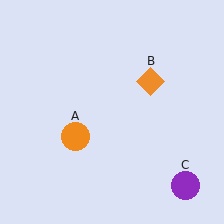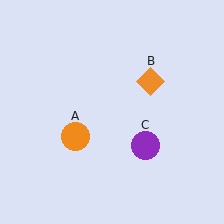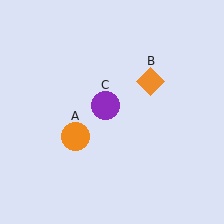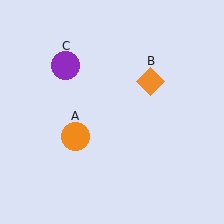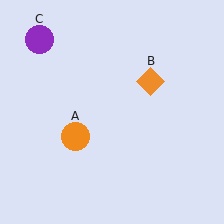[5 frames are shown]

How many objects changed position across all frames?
1 object changed position: purple circle (object C).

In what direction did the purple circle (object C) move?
The purple circle (object C) moved up and to the left.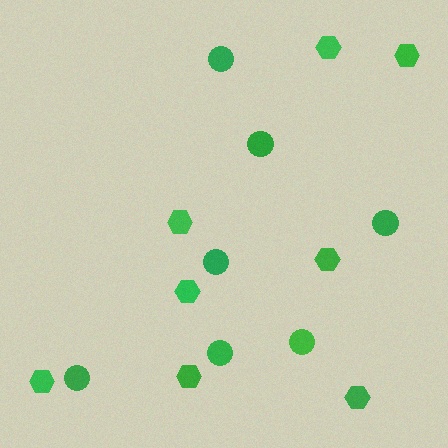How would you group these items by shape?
There are 2 groups: one group of circles (7) and one group of hexagons (8).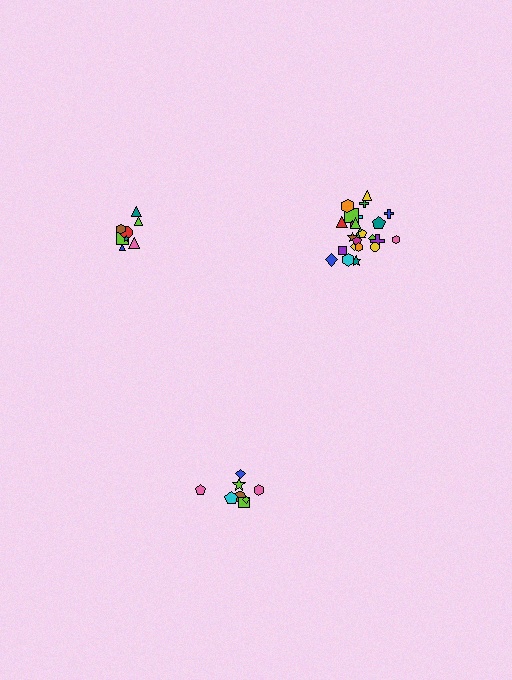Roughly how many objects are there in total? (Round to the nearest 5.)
Roughly 40 objects in total.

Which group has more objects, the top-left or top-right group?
The top-right group.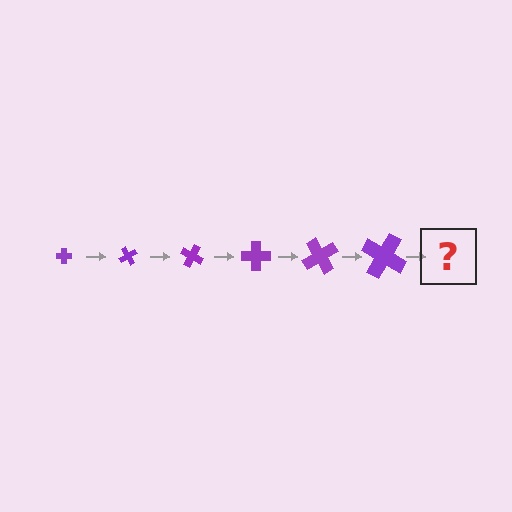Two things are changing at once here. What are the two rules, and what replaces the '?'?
The two rules are that the cross grows larger each step and it rotates 60 degrees each step. The '?' should be a cross, larger than the previous one and rotated 360 degrees from the start.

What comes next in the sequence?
The next element should be a cross, larger than the previous one and rotated 360 degrees from the start.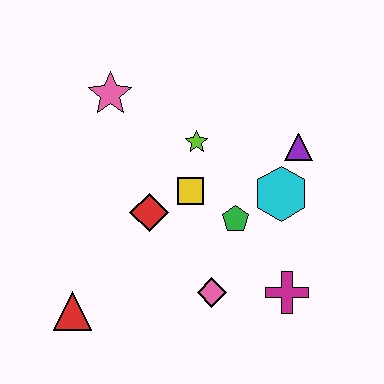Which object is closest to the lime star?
The yellow square is closest to the lime star.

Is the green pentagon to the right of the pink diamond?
Yes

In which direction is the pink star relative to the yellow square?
The pink star is above the yellow square.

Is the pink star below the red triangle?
No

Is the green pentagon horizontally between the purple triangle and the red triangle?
Yes